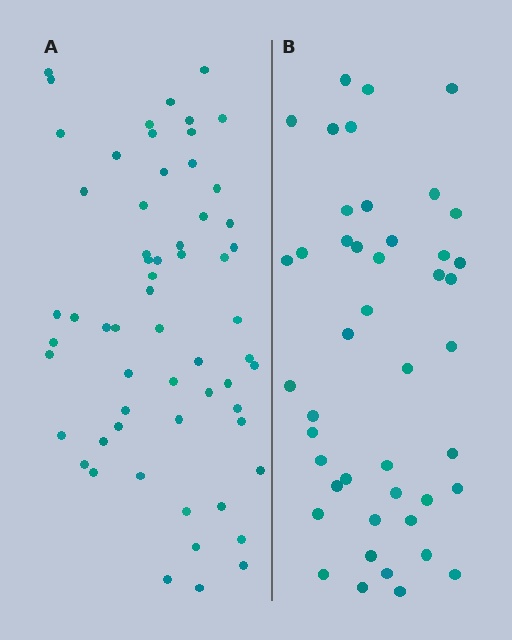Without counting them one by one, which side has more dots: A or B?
Region A (the left region) has more dots.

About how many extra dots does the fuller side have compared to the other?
Region A has approximately 15 more dots than region B.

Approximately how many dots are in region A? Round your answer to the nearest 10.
About 60 dots.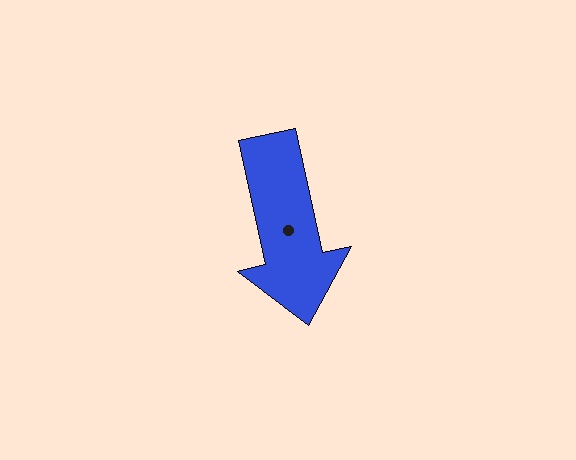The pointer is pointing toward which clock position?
Roughly 6 o'clock.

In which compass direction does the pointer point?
South.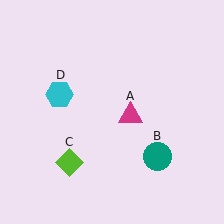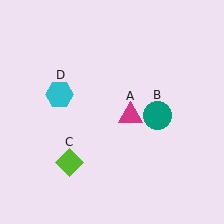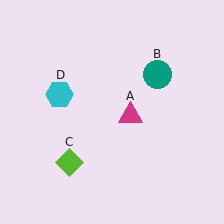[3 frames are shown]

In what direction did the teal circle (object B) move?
The teal circle (object B) moved up.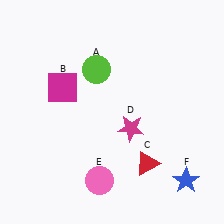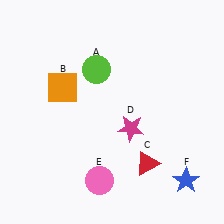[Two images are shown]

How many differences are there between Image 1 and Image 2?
There is 1 difference between the two images.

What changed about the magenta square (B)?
In Image 1, B is magenta. In Image 2, it changed to orange.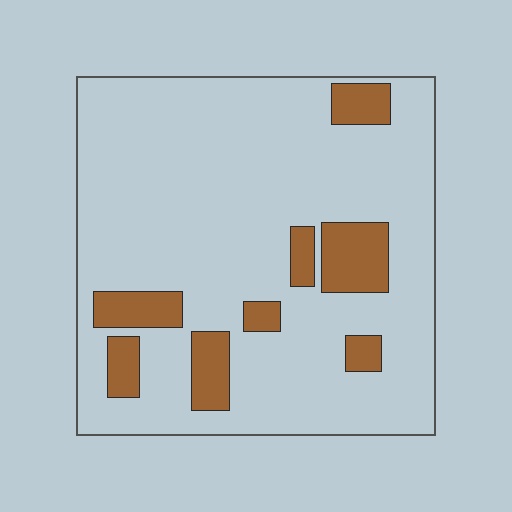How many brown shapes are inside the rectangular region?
8.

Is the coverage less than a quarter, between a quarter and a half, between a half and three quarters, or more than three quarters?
Less than a quarter.